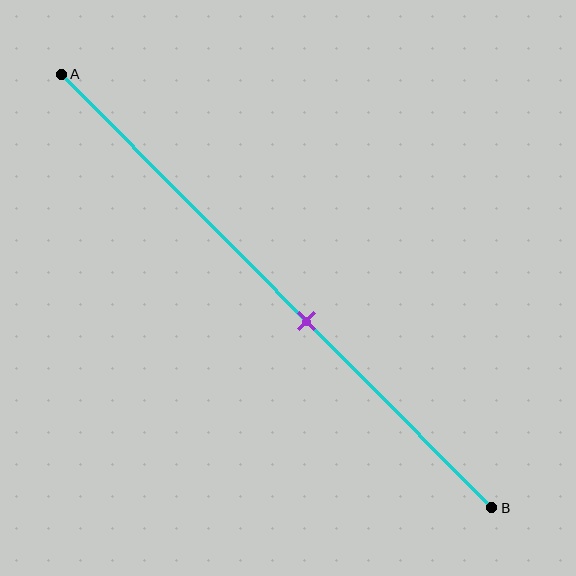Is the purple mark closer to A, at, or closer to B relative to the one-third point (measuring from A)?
The purple mark is closer to point B than the one-third point of segment AB.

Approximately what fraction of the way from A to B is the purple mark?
The purple mark is approximately 55% of the way from A to B.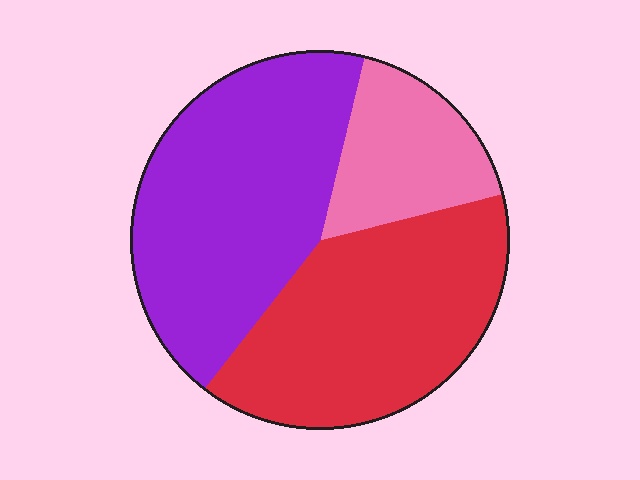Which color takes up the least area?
Pink, at roughly 15%.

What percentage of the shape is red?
Red covers roughly 40% of the shape.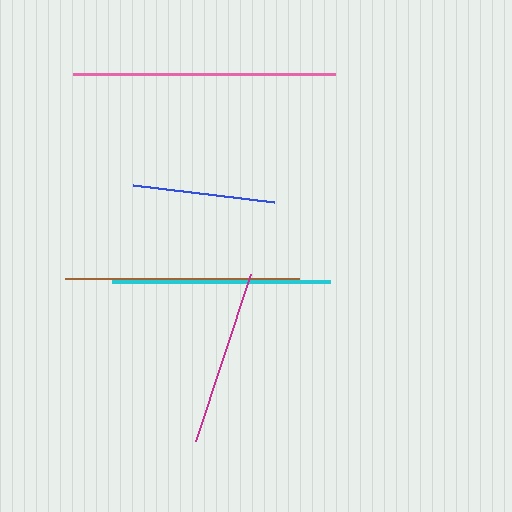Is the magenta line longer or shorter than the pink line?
The pink line is longer than the magenta line.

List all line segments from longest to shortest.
From longest to shortest: pink, brown, cyan, magenta, blue.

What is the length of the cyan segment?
The cyan segment is approximately 218 pixels long.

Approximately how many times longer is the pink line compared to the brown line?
The pink line is approximately 1.1 times the length of the brown line.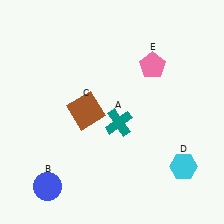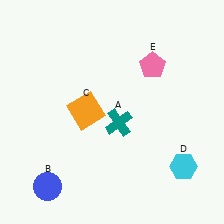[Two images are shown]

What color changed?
The square (C) changed from brown in Image 1 to orange in Image 2.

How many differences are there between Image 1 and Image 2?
There is 1 difference between the two images.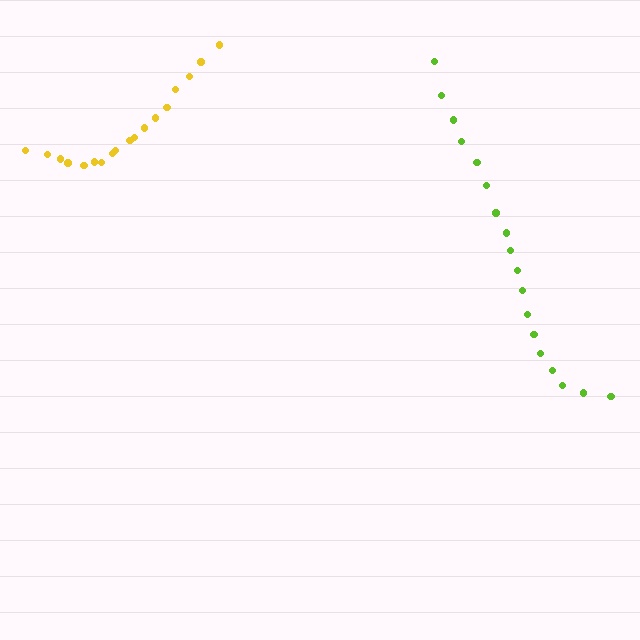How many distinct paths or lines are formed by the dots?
There are 2 distinct paths.